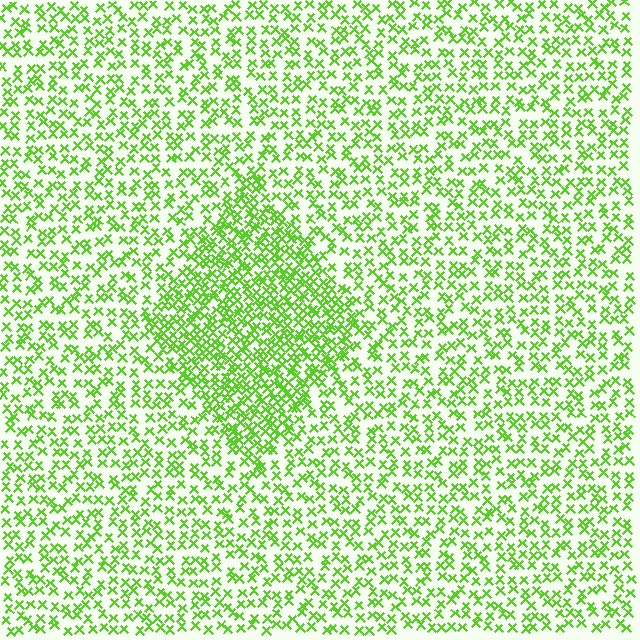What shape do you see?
I see a diamond.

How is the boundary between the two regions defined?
The boundary is defined by a change in element density (approximately 1.9x ratio). All elements are the same color, size, and shape.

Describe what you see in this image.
The image contains small lime elements arranged at two different densities. A diamond-shaped region is visible where the elements are more densely packed than the surrounding area.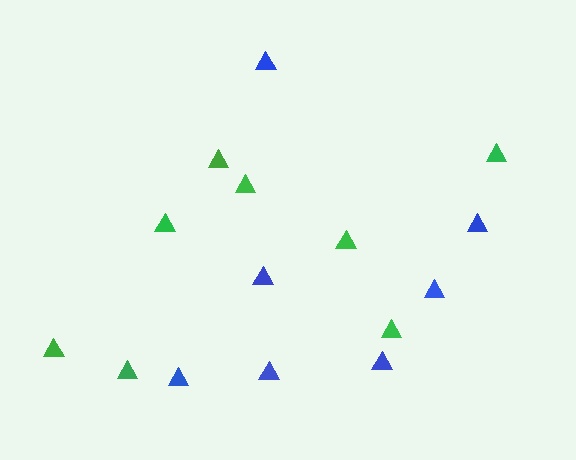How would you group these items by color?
There are 2 groups: one group of blue triangles (7) and one group of green triangles (8).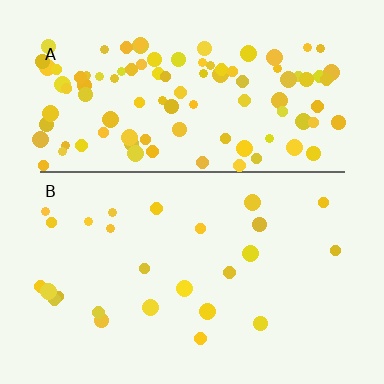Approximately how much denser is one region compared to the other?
Approximately 4.2× — region A over region B.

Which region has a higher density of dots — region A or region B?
A (the top).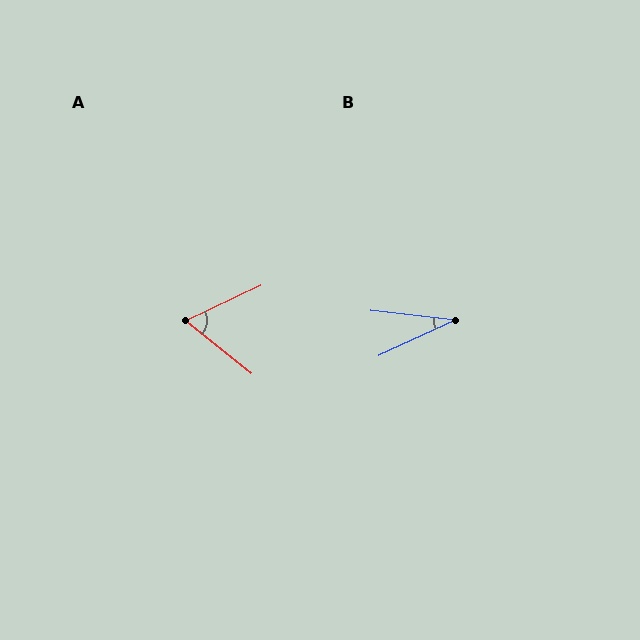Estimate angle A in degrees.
Approximately 64 degrees.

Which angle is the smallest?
B, at approximately 31 degrees.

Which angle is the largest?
A, at approximately 64 degrees.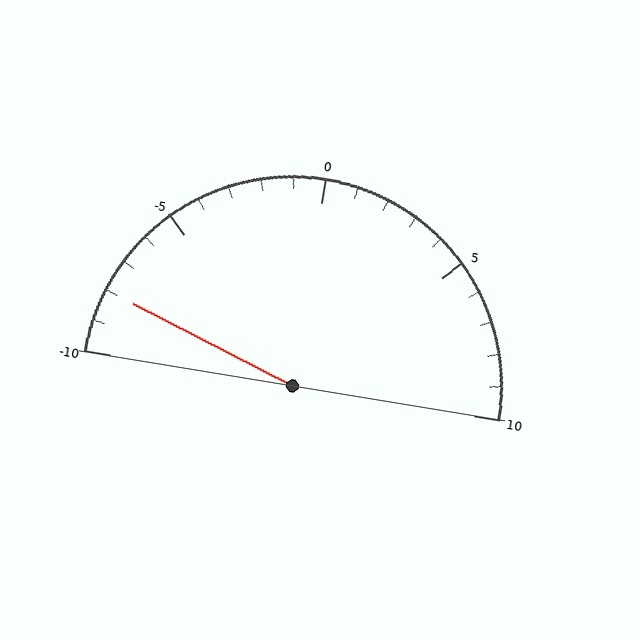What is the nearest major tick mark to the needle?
The nearest major tick mark is -10.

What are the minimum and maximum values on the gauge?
The gauge ranges from -10 to 10.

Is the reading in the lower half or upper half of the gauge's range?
The reading is in the lower half of the range (-10 to 10).